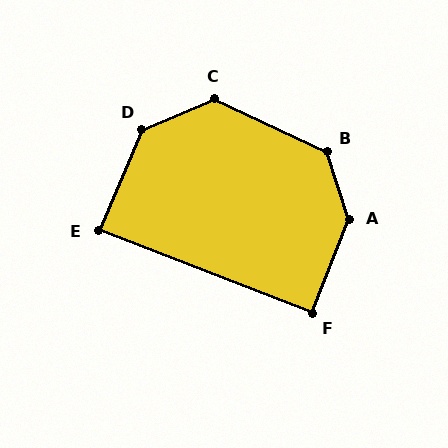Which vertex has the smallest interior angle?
E, at approximately 88 degrees.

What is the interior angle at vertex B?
Approximately 134 degrees (obtuse).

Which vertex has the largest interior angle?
A, at approximately 140 degrees.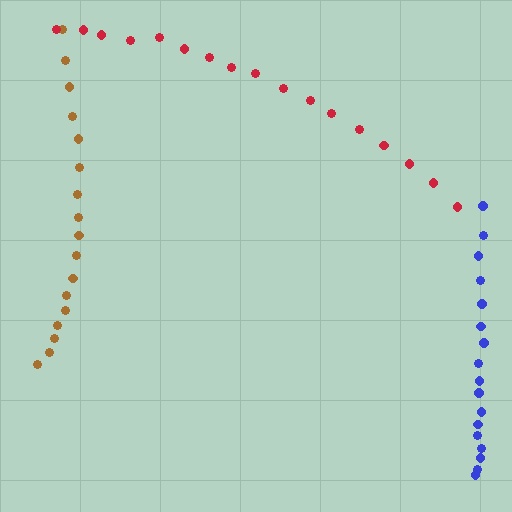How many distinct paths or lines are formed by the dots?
There are 3 distinct paths.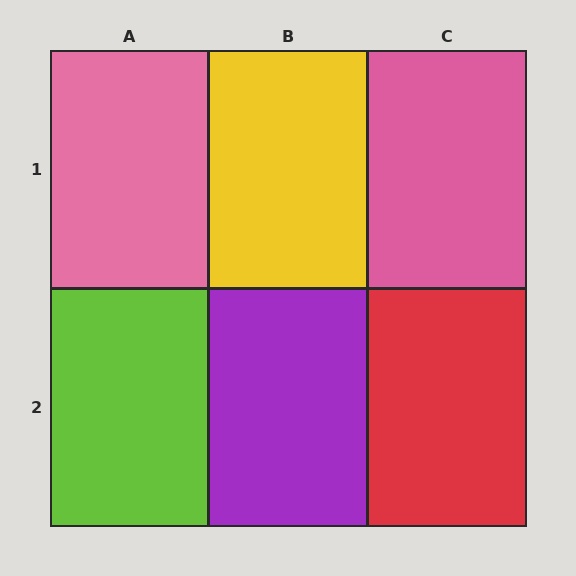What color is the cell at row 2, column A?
Lime.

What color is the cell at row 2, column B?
Purple.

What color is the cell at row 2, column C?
Red.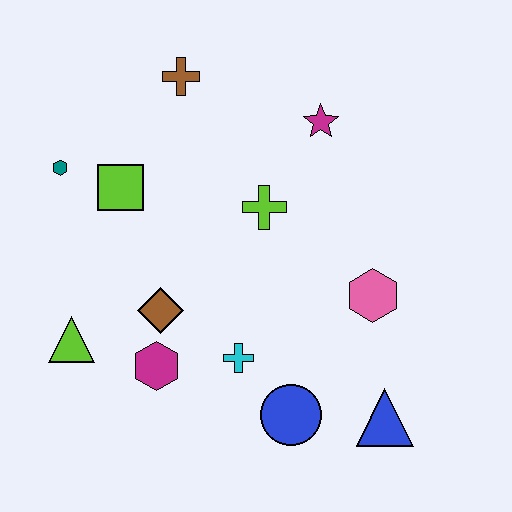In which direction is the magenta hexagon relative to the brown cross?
The magenta hexagon is below the brown cross.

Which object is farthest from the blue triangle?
The teal hexagon is farthest from the blue triangle.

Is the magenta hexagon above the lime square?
No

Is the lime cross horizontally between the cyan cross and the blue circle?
Yes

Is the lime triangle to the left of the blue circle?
Yes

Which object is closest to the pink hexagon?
The blue triangle is closest to the pink hexagon.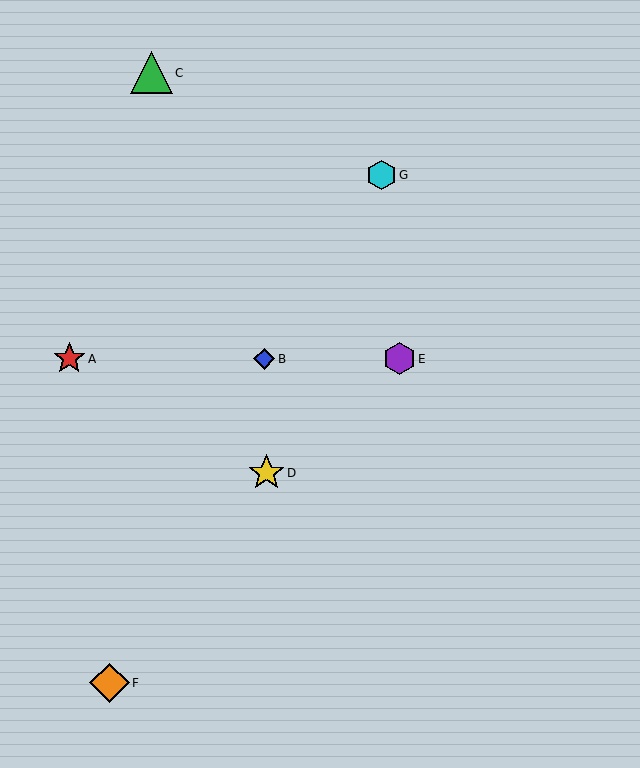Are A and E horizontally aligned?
Yes, both are at y≈359.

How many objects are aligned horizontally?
3 objects (A, B, E) are aligned horizontally.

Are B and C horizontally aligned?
No, B is at y≈359 and C is at y≈73.